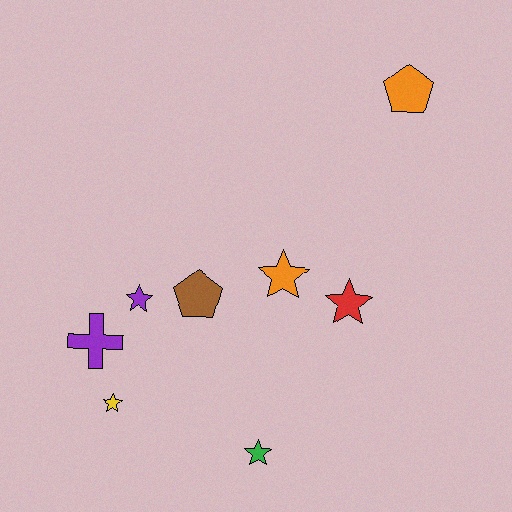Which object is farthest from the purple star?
The orange pentagon is farthest from the purple star.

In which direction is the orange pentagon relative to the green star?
The orange pentagon is above the green star.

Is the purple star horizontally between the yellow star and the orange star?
Yes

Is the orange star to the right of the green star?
Yes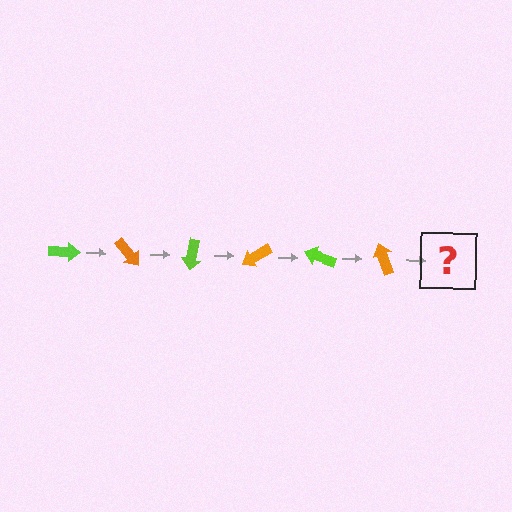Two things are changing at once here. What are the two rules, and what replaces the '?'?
The two rules are that it rotates 50 degrees each step and the color cycles through lime and orange. The '?' should be a lime arrow, rotated 300 degrees from the start.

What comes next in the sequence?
The next element should be a lime arrow, rotated 300 degrees from the start.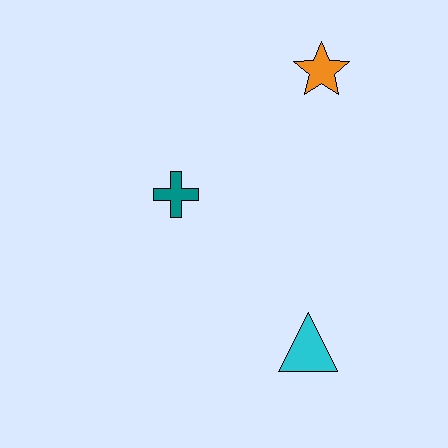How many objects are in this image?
There are 3 objects.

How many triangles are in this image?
There is 1 triangle.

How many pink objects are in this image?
There are no pink objects.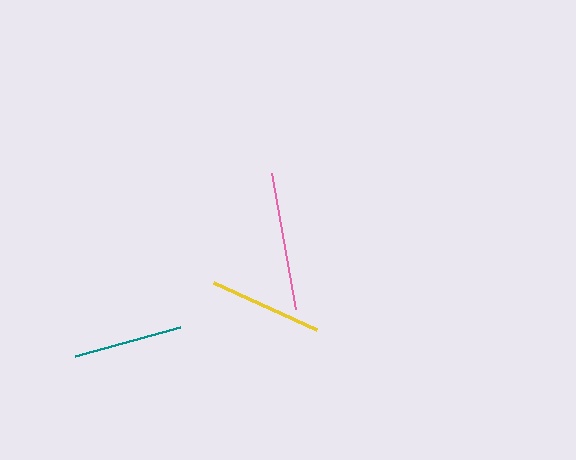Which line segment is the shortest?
The teal line is the shortest at approximately 108 pixels.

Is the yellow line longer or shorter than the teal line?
The yellow line is longer than the teal line.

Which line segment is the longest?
The pink line is the longest at approximately 139 pixels.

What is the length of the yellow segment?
The yellow segment is approximately 114 pixels long.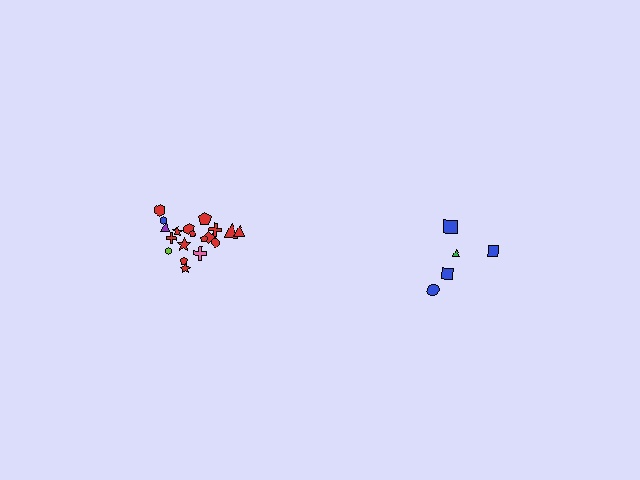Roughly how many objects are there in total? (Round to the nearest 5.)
Roughly 25 objects in total.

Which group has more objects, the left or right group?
The left group.